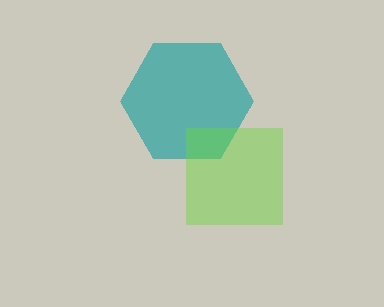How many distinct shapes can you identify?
There are 2 distinct shapes: a teal hexagon, a lime square.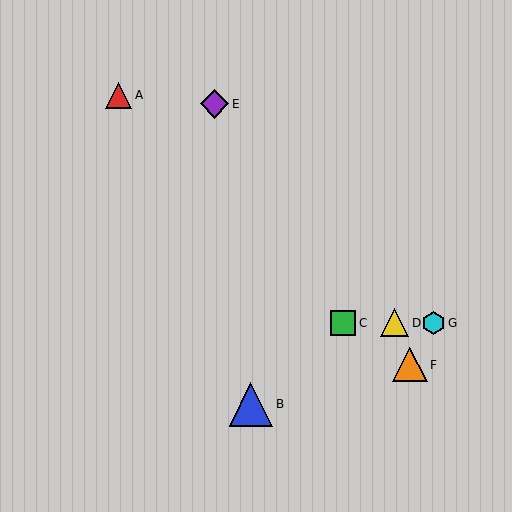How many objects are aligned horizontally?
3 objects (C, D, G) are aligned horizontally.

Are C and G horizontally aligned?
Yes, both are at y≈323.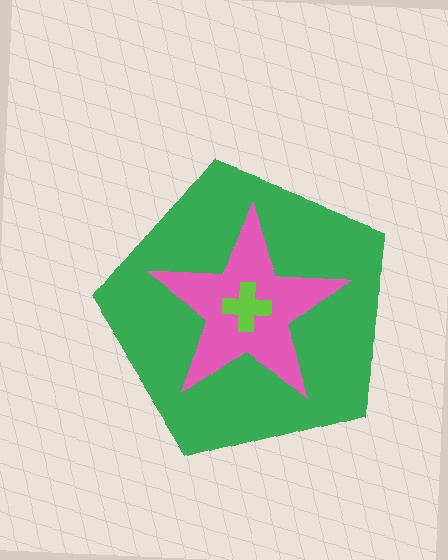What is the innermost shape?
The lime cross.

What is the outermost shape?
The green pentagon.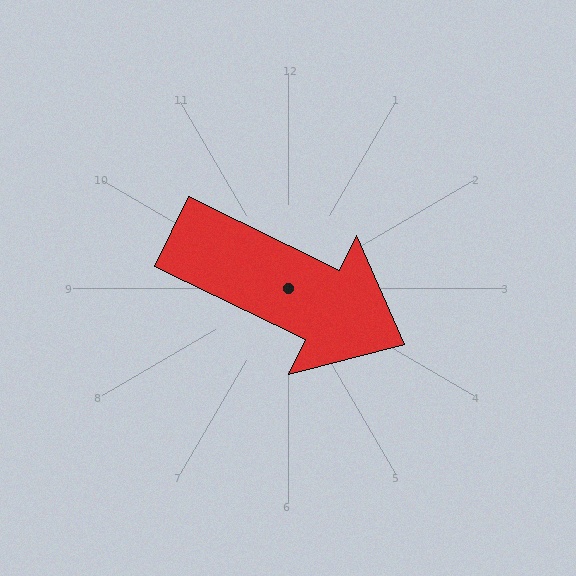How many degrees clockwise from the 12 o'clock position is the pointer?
Approximately 116 degrees.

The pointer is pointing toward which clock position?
Roughly 4 o'clock.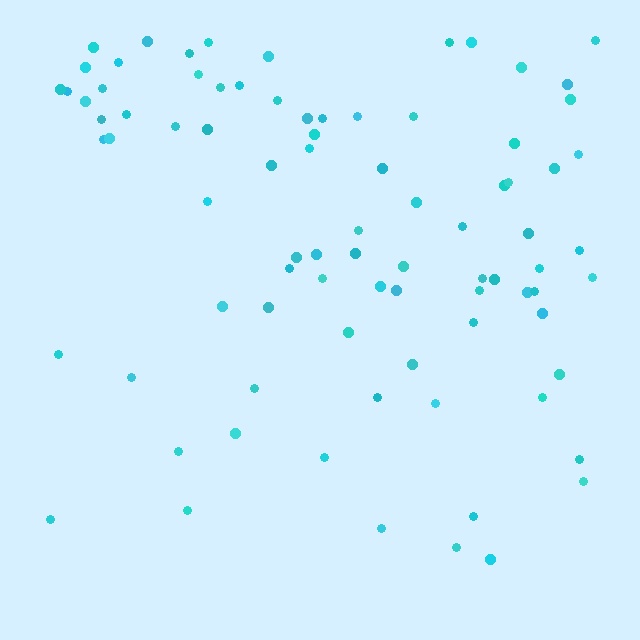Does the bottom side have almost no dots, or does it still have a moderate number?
Still a moderate number, just noticeably fewer than the top.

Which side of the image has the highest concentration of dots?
The top.